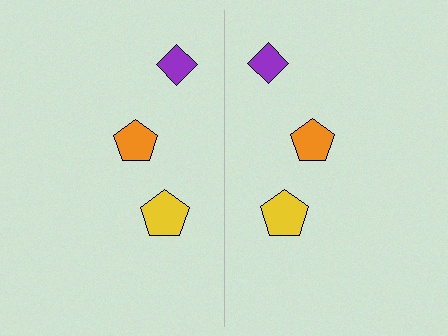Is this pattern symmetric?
Yes, this pattern has bilateral (reflection) symmetry.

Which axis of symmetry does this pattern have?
The pattern has a vertical axis of symmetry running through the center of the image.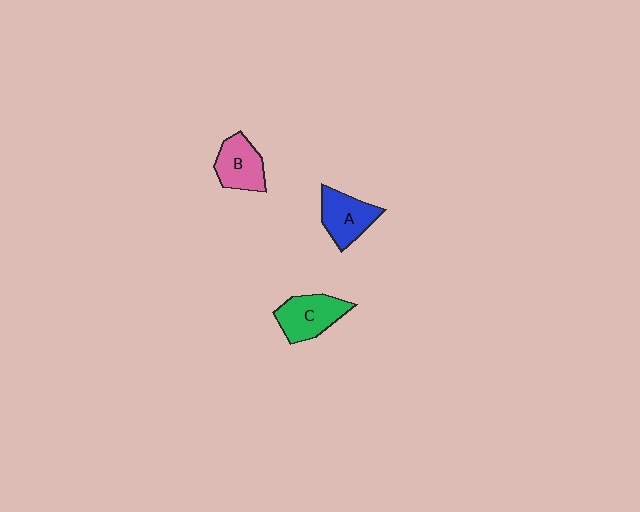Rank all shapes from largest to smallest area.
From largest to smallest: C (green), A (blue), B (pink).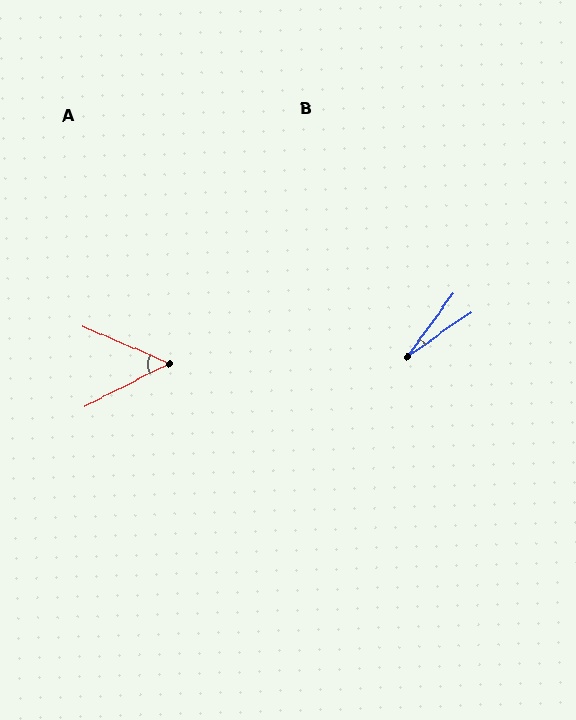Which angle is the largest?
A, at approximately 50 degrees.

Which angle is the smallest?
B, at approximately 19 degrees.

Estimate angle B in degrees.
Approximately 19 degrees.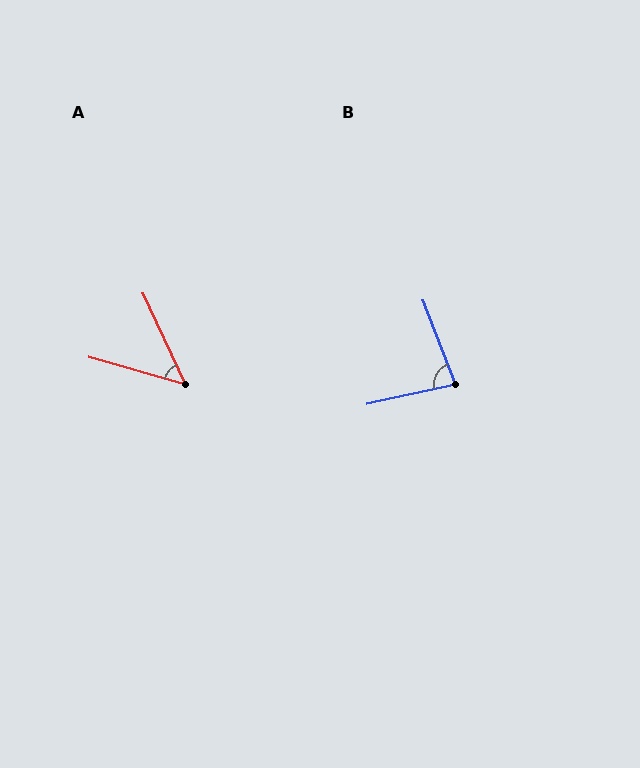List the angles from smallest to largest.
A (49°), B (81°).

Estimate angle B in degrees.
Approximately 81 degrees.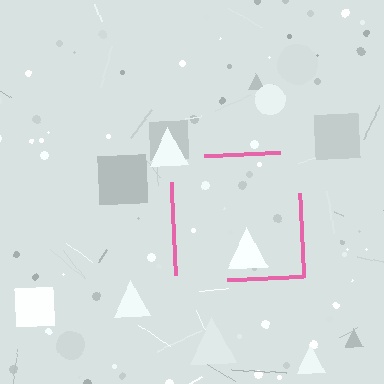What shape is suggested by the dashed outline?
The dashed outline suggests a square.